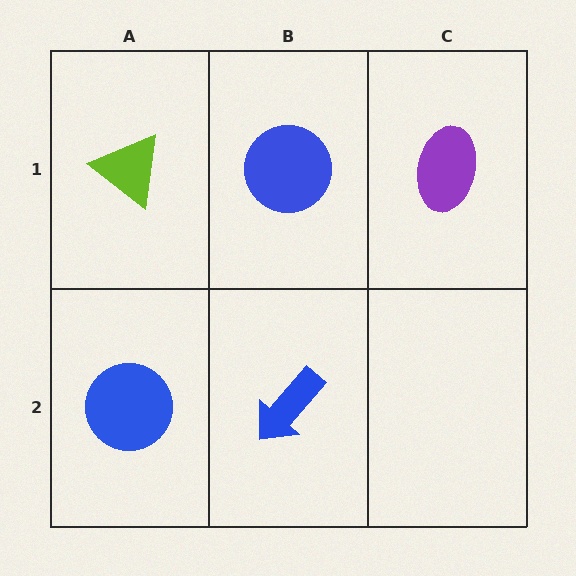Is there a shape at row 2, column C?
No, that cell is empty.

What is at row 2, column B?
A blue arrow.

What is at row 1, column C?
A purple ellipse.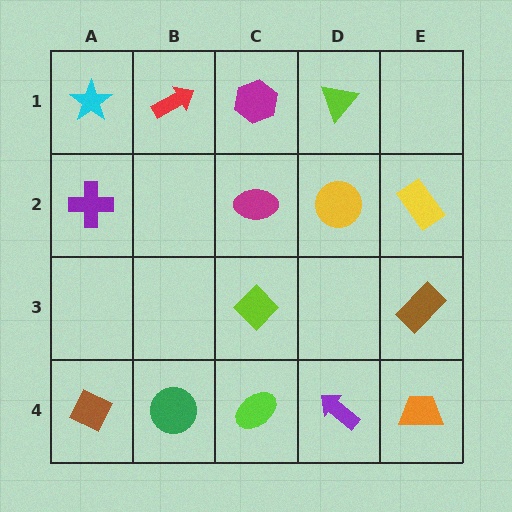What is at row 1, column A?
A cyan star.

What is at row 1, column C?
A magenta hexagon.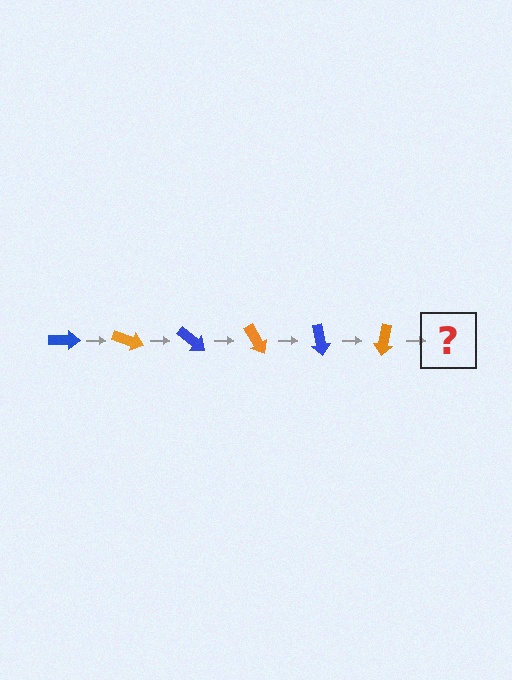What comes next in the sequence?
The next element should be a blue arrow, rotated 120 degrees from the start.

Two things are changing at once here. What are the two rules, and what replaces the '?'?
The two rules are that it rotates 20 degrees each step and the color cycles through blue and orange. The '?' should be a blue arrow, rotated 120 degrees from the start.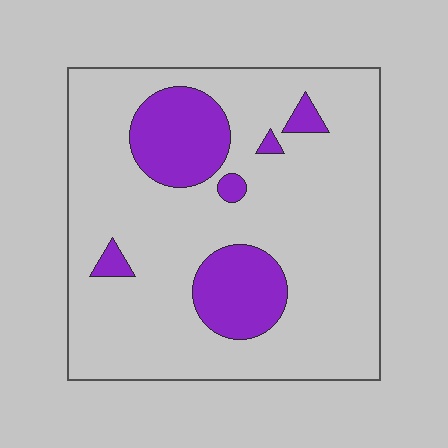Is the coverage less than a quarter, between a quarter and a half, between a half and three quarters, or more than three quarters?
Less than a quarter.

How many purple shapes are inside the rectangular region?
6.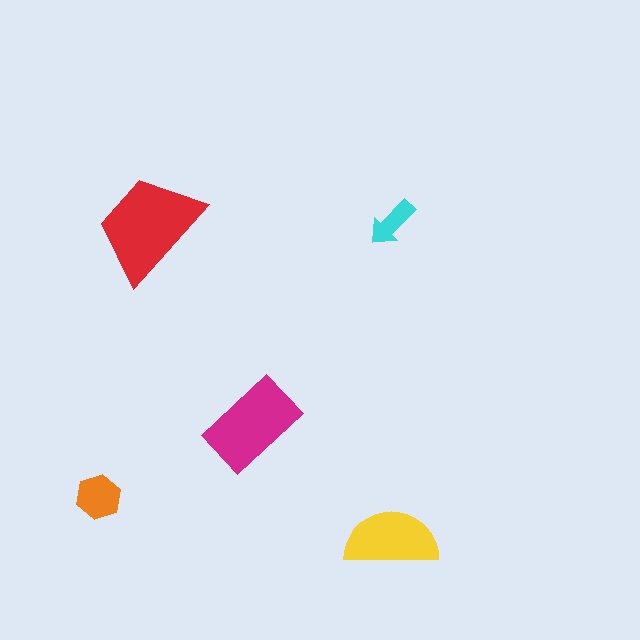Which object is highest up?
The cyan arrow is topmost.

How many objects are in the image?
There are 5 objects in the image.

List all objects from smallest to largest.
The cyan arrow, the orange hexagon, the yellow semicircle, the magenta rectangle, the red trapezoid.